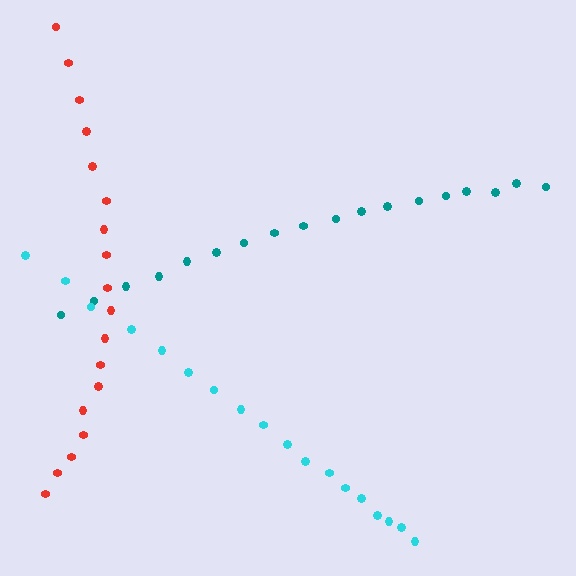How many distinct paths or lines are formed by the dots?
There are 3 distinct paths.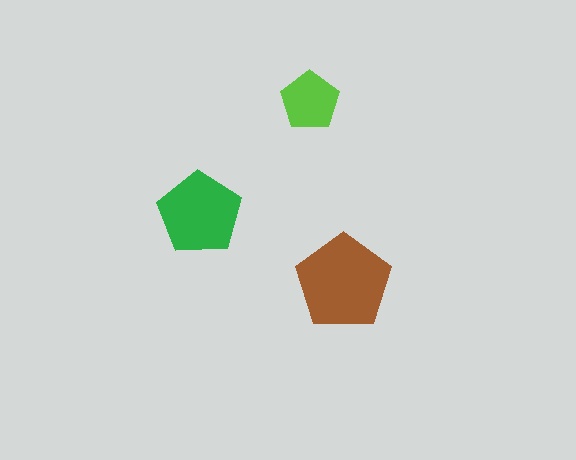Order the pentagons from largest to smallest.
the brown one, the green one, the lime one.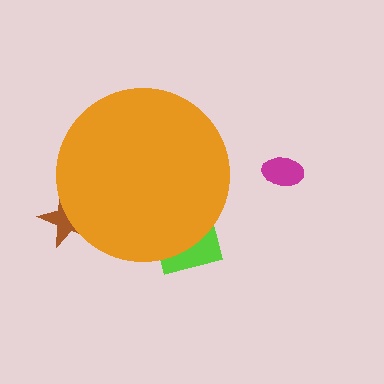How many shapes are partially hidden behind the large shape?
2 shapes are partially hidden.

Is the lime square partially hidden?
Yes, the lime square is partially hidden behind the orange circle.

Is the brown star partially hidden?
Yes, the brown star is partially hidden behind the orange circle.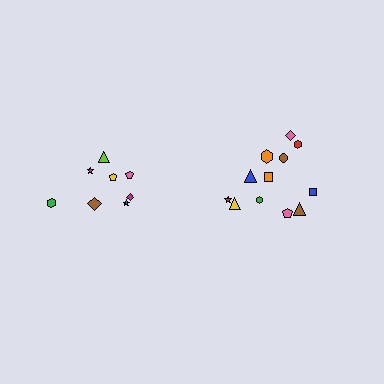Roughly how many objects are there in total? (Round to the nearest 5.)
Roughly 20 objects in total.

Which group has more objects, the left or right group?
The right group.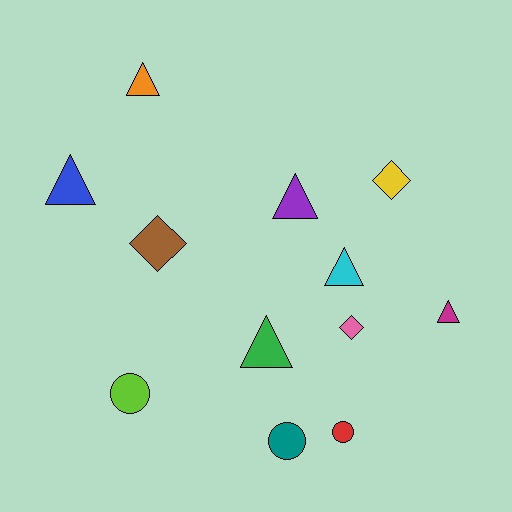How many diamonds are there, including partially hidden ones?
There are 3 diamonds.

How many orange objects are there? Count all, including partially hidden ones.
There is 1 orange object.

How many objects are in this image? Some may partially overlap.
There are 12 objects.